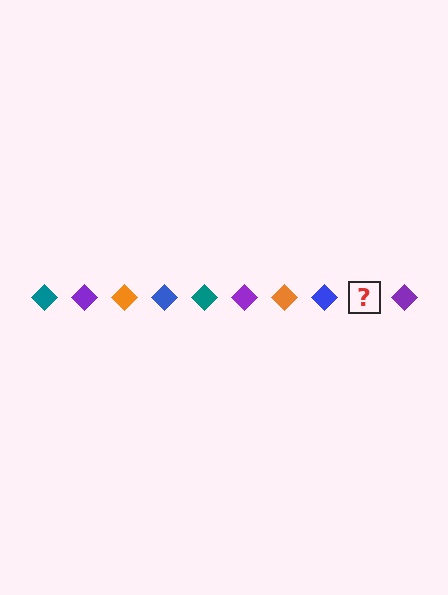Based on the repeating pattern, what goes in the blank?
The blank should be a teal diamond.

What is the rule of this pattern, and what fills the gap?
The rule is that the pattern cycles through teal, purple, orange, blue diamonds. The gap should be filled with a teal diamond.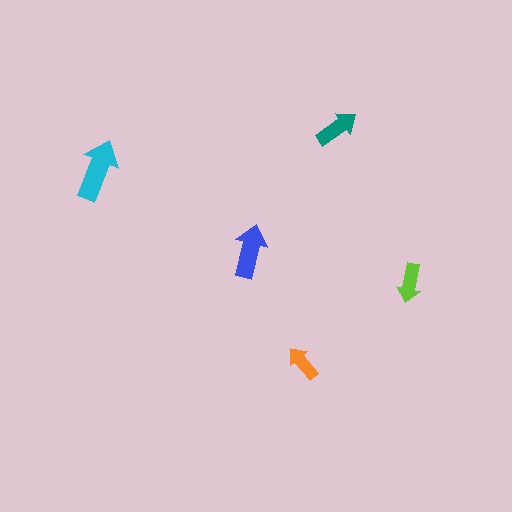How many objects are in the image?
There are 5 objects in the image.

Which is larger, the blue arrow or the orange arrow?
The blue one.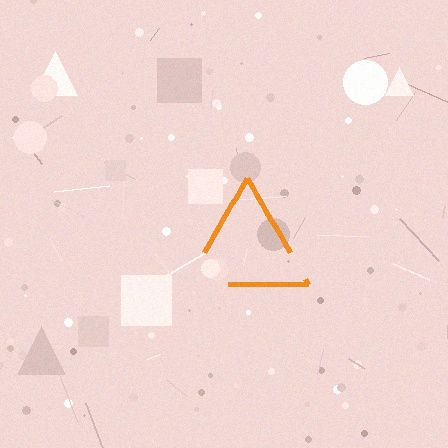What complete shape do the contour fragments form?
The contour fragments form a triangle.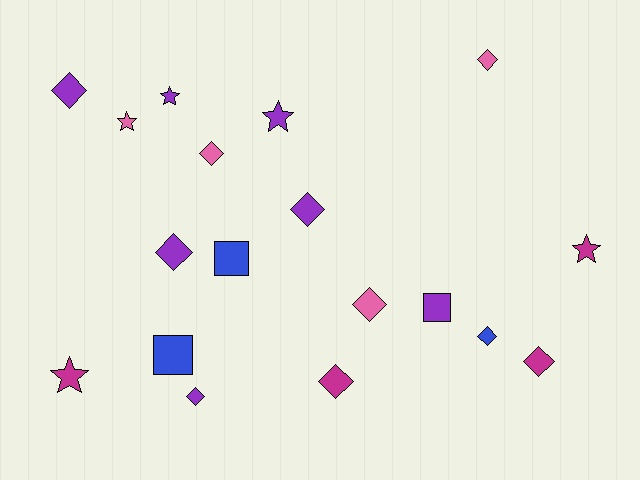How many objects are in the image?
There are 18 objects.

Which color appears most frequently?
Purple, with 7 objects.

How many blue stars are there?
There are no blue stars.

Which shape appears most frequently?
Diamond, with 10 objects.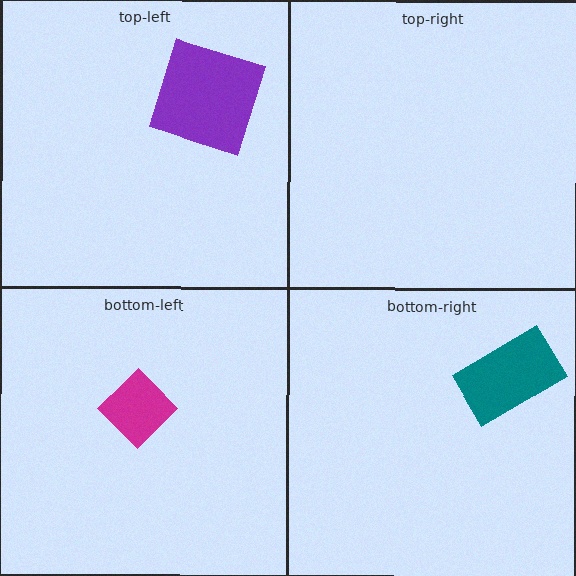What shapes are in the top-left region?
The purple square.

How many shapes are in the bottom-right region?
1.